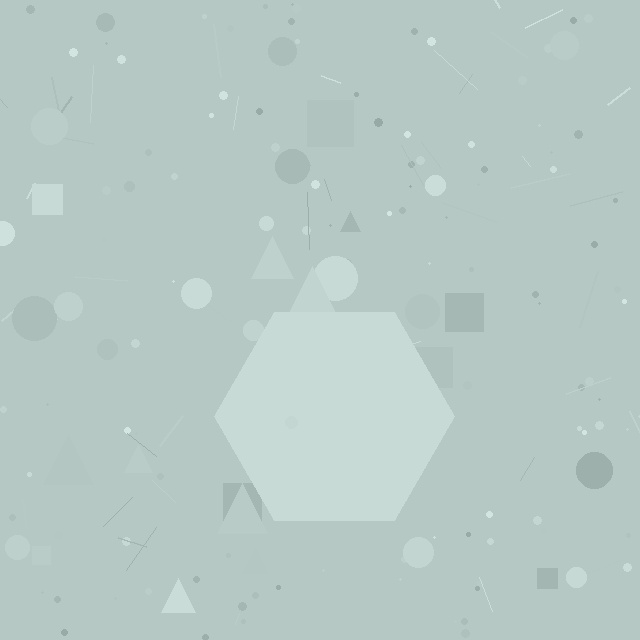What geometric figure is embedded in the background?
A hexagon is embedded in the background.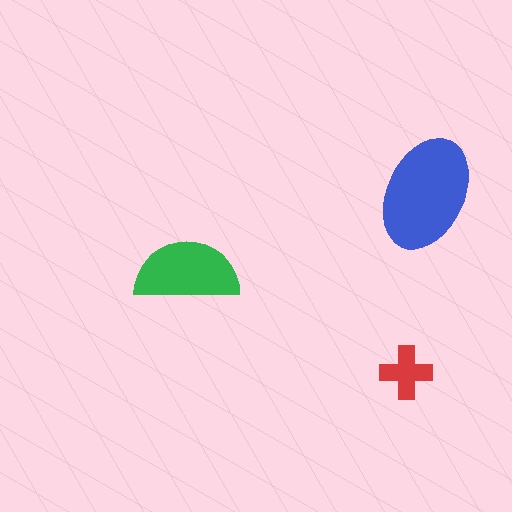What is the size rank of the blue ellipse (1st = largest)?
1st.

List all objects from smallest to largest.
The red cross, the green semicircle, the blue ellipse.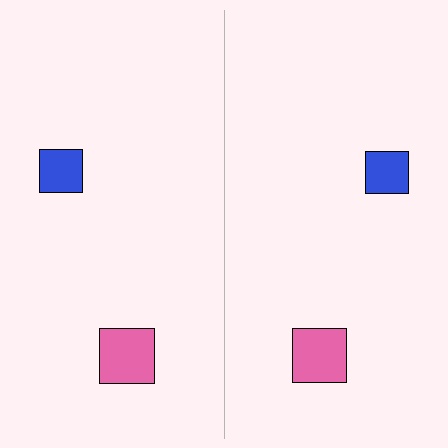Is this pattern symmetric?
Yes, this pattern has bilateral (reflection) symmetry.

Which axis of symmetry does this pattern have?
The pattern has a vertical axis of symmetry running through the center of the image.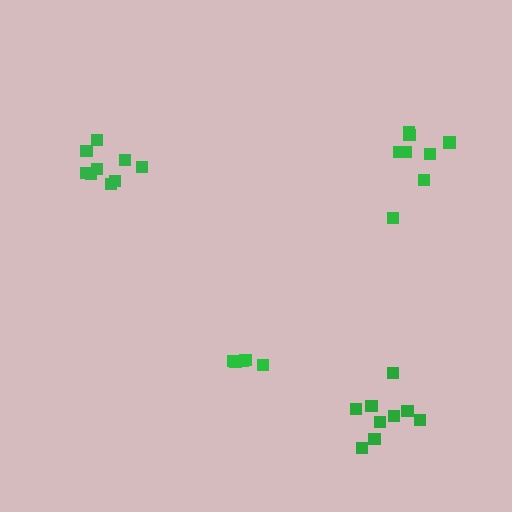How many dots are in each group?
Group 1: 9 dots, Group 2: 8 dots, Group 3: 5 dots, Group 4: 9 dots (31 total).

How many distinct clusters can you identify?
There are 4 distinct clusters.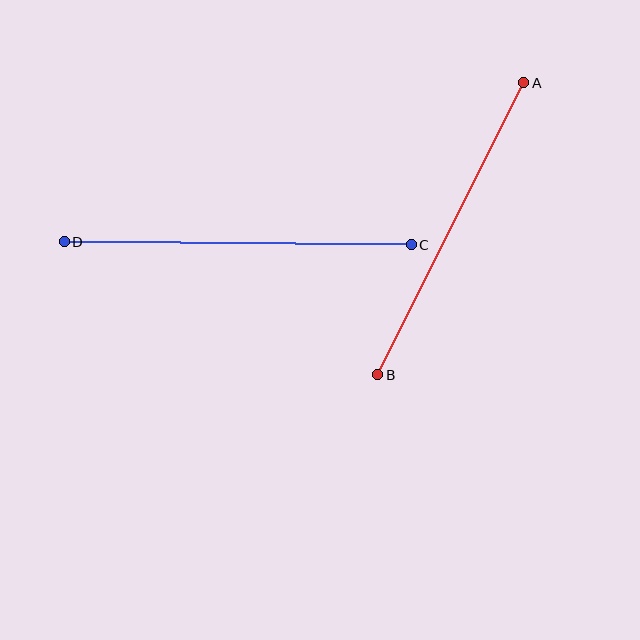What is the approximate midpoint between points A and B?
The midpoint is at approximately (451, 229) pixels.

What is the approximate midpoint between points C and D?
The midpoint is at approximately (238, 243) pixels.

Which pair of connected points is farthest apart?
Points C and D are farthest apart.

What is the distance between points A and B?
The distance is approximately 327 pixels.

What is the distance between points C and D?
The distance is approximately 347 pixels.